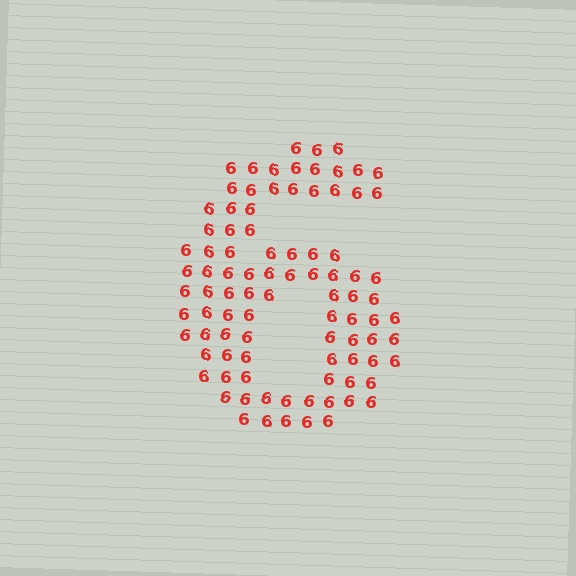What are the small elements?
The small elements are digit 6's.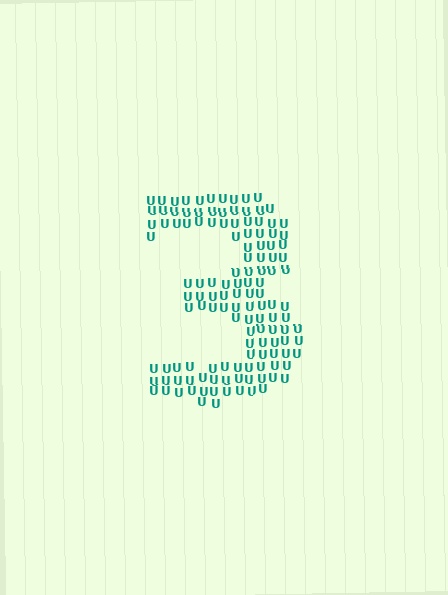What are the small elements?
The small elements are letter U's.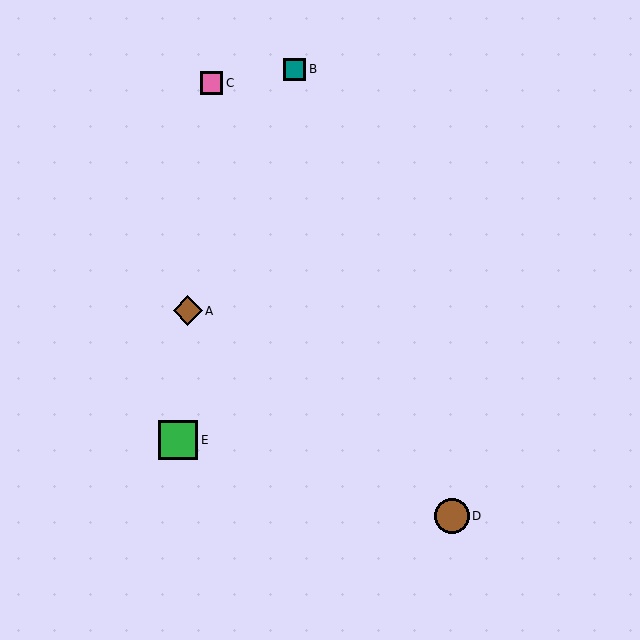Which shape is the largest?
The green square (labeled E) is the largest.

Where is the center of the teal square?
The center of the teal square is at (295, 69).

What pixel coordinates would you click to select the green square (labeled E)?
Click at (178, 440) to select the green square E.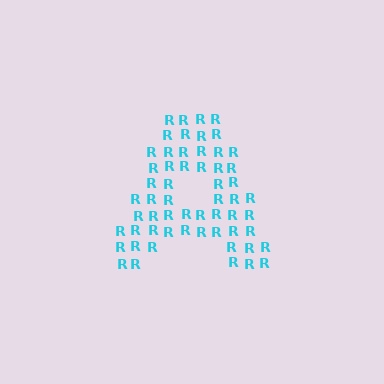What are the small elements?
The small elements are letter R's.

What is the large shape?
The large shape is the letter A.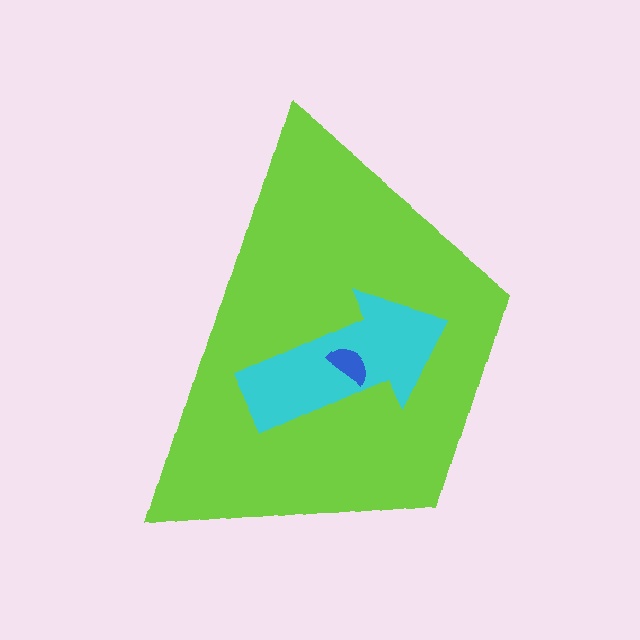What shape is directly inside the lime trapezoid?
The cyan arrow.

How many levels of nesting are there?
3.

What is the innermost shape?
The blue semicircle.